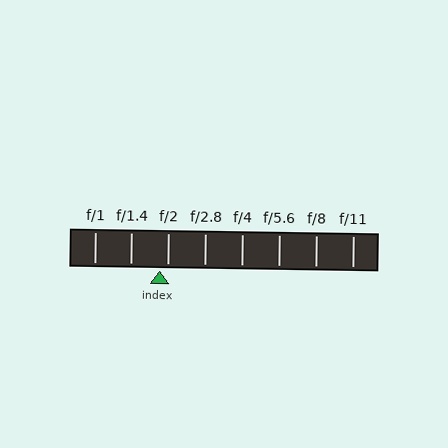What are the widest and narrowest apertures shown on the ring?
The widest aperture shown is f/1 and the narrowest is f/11.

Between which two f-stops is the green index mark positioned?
The index mark is between f/1.4 and f/2.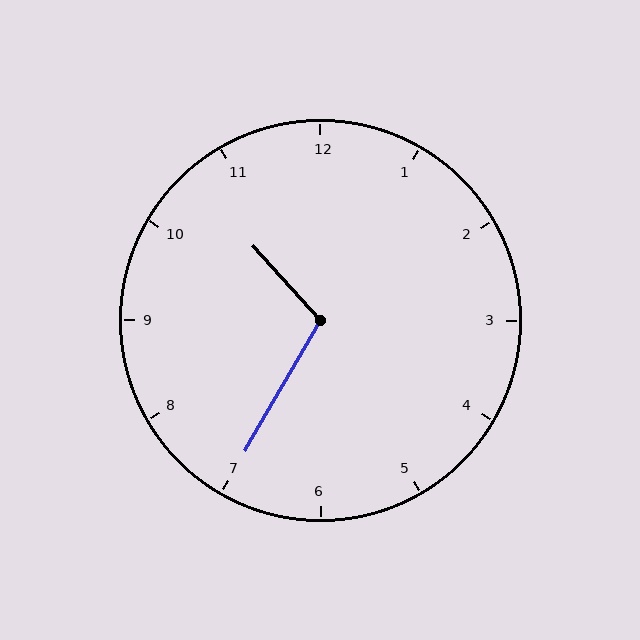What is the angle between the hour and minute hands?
Approximately 108 degrees.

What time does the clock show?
10:35.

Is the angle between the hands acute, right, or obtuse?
It is obtuse.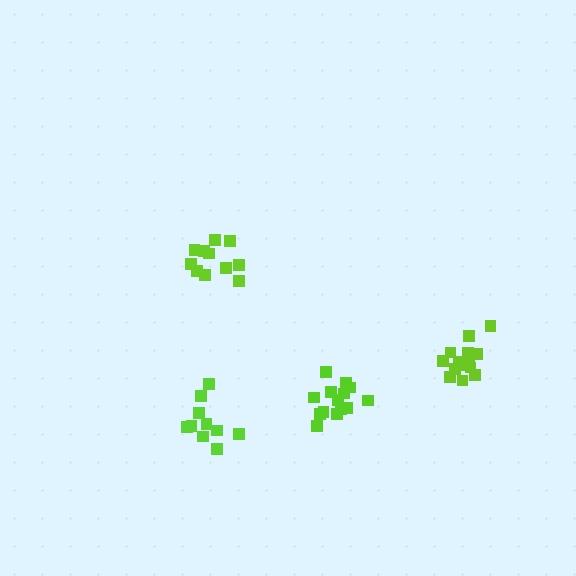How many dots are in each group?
Group 1: 14 dots, Group 2: 14 dots, Group 3: 10 dots, Group 4: 11 dots (49 total).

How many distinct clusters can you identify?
There are 4 distinct clusters.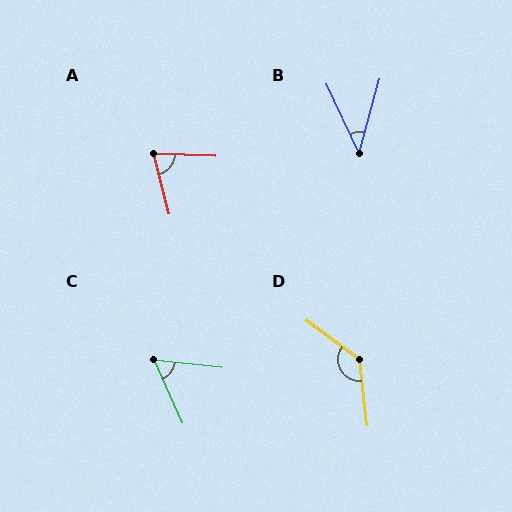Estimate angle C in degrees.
Approximately 59 degrees.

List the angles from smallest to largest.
B (40°), C (59°), A (73°), D (133°).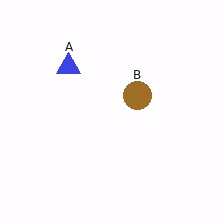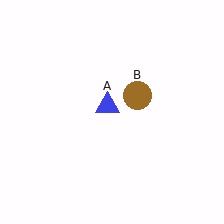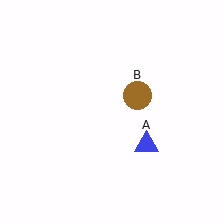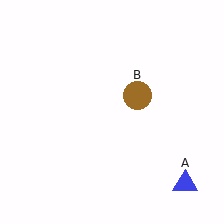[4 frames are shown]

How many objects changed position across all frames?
1 object changed position: blue triangle (object A).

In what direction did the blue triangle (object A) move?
The blue triangle (object A) moved down and to the right.